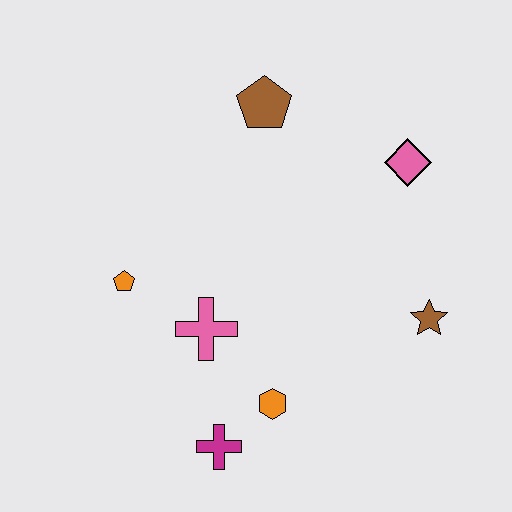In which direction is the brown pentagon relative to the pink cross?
The brown pentagon is above the pink cross.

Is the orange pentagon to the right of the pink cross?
No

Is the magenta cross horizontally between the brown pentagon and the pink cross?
Yes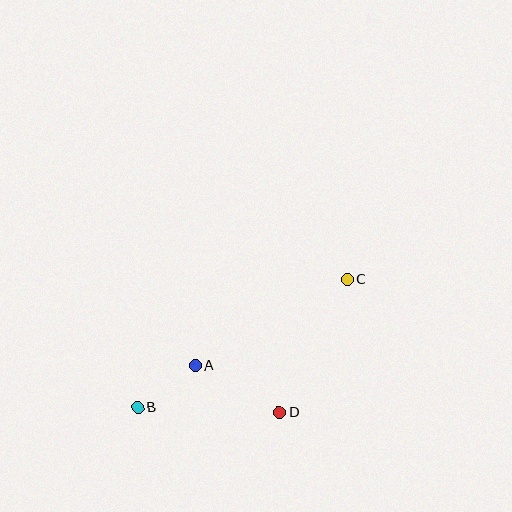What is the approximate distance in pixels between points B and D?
The distance between B and D is approximately 142 pixels.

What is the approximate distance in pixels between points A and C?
The distance between A and C is approximately 175 pixels.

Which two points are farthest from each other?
Points B and C are farthest from each other.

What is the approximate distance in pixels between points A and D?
The distance between A and D is approximately 96 pixels.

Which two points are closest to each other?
Points A and B are closest to each other.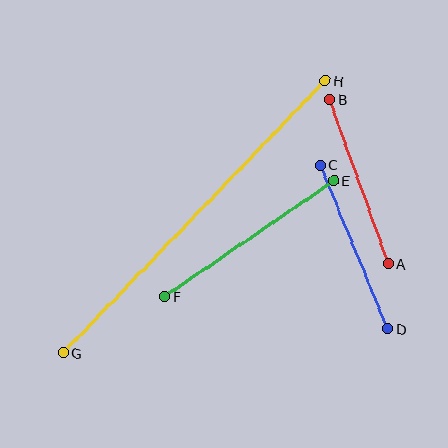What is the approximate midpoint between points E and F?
The midpoint is at approximately (249, 239) pixels.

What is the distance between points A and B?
The distance is approximately 175 pixels.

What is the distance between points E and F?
The distance is approximately 205 pixels.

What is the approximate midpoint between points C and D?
The midpoint is at approximately (354, 247) pixels.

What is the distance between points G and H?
The distance is approximately 378 pixels.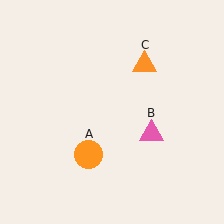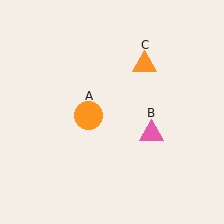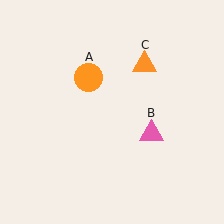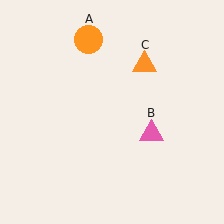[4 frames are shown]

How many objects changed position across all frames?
1 object changed position: orange circle (object A).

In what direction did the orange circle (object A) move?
The orange circle (object A) moved up.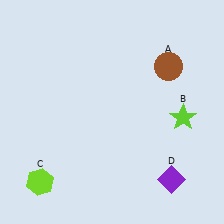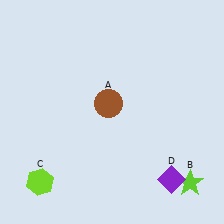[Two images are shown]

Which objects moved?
The objects that moved are: the brown circle (A), the lime star (B).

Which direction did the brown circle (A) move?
The brown circle (A) moved left.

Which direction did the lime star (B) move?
The lime star (B) moved down.